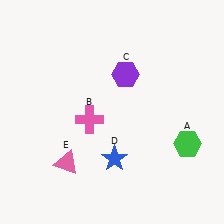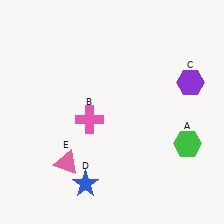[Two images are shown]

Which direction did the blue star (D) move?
The blue star (D) moved left.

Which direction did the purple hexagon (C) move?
The purple hexagon (C) moved right.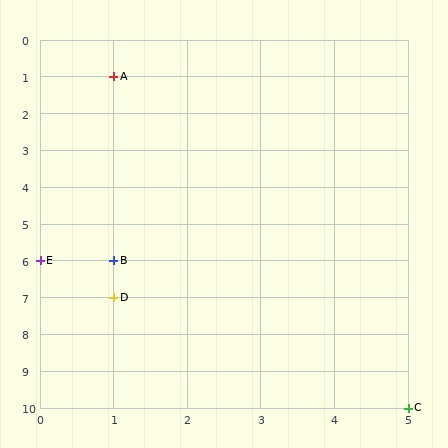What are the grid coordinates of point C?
Point C is at grid coordinates (5, 10).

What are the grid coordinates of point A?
Point A is at grid coordinates (1, 1).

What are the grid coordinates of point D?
Point D is at grid coordinates (1, 7).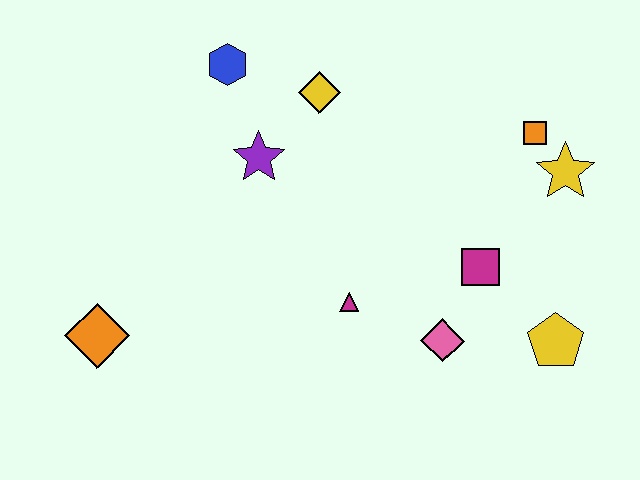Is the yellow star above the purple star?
No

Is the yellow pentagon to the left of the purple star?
No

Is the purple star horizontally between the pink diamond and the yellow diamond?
No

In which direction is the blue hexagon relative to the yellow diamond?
The blue hexagon is to the left of the yellow diamond.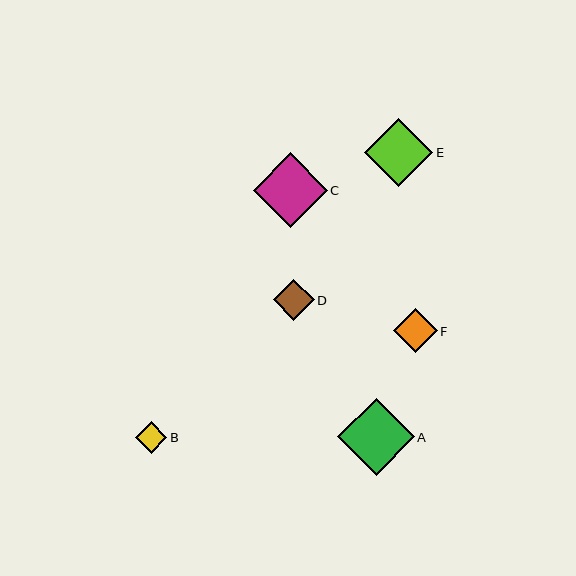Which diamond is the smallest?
Diamond B is the smallest with a size of approximately 32 pixels.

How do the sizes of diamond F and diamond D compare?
Diamond F and diamond D are approximately the same size.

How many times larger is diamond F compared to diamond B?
Diamond F is approximately 1.4 times the size of diamond B.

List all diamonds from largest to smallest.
From largest to smallest: A, C, E, F, D, B.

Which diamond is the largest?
Diamond A is the largest with a size of approximately 77 pixels.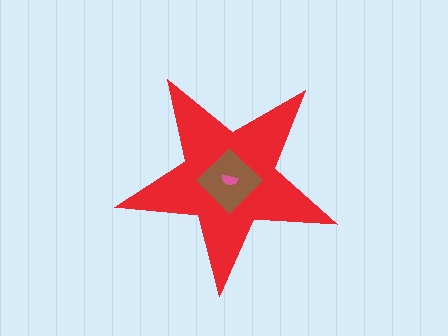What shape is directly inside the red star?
The brown diamond.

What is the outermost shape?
The red star.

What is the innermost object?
The pink semicircle.